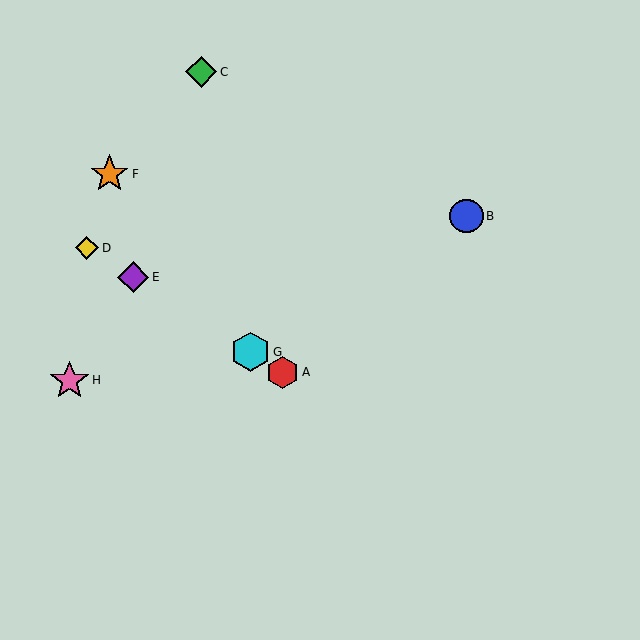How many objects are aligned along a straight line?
4 objects (A, D, E, G) are aligned along a straight line.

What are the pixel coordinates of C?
Object C is at (201, 72).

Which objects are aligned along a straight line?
Objects A, D, E, G are aligned along a straight line.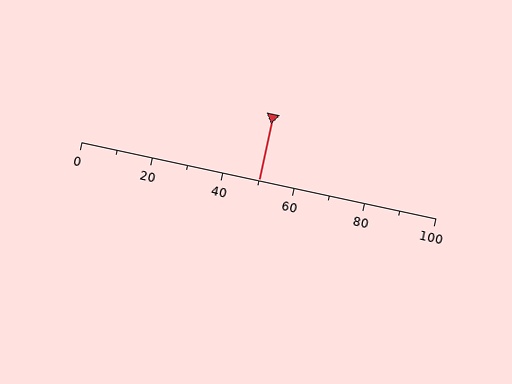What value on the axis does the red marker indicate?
The marker indicates approximately 50.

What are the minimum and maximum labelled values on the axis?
The axis runs from 0 to 100.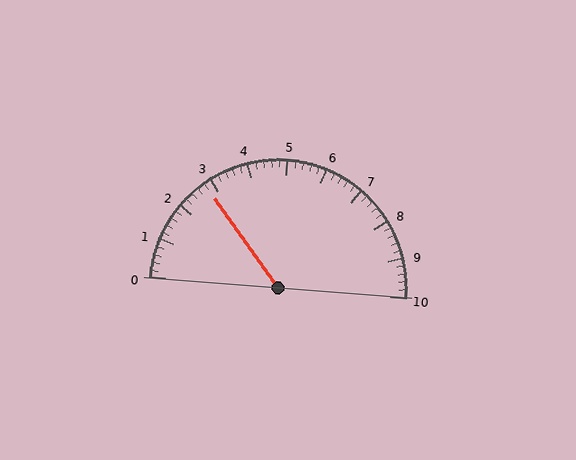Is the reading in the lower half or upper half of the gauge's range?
The reading is in the lower half of the range (0 to 10).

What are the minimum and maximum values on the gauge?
The gauge ranges from 0 to 10.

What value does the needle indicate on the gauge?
The needle indicates approximately 2.8.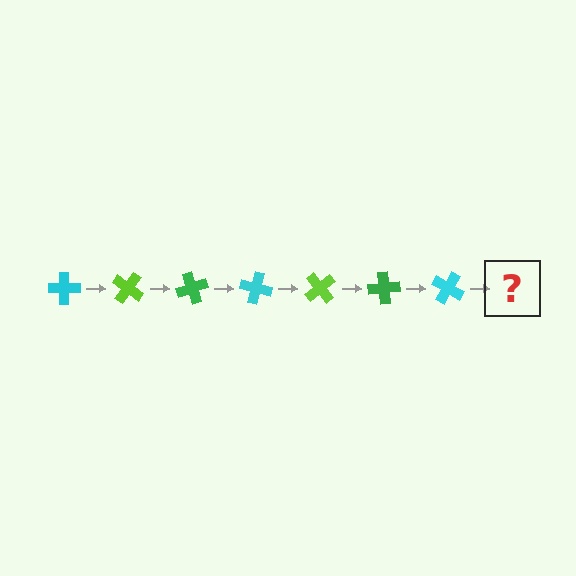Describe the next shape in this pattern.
It should be a lime cross, rotated 245 degrees from the start.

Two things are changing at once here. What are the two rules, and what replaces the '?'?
The two rules are that it rotates 35 degrees each step and the color cycles through cyan, lime, and green. The '?' should be a lime cross, rotated 245 degrees from the start.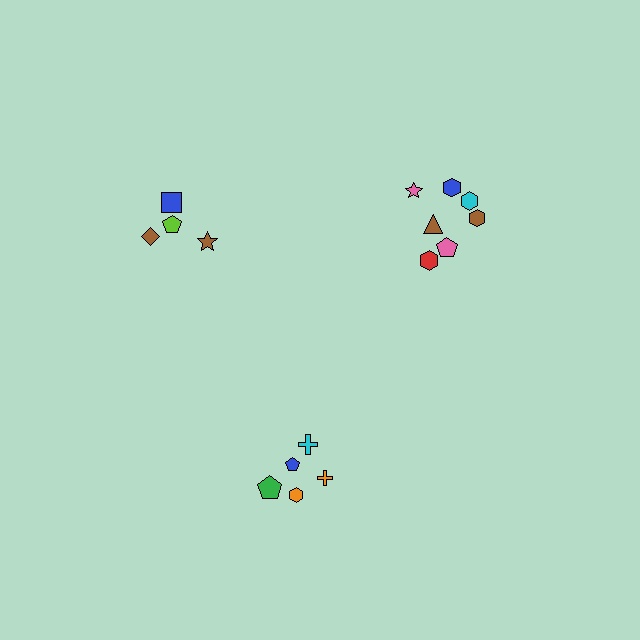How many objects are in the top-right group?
There are 7 objects.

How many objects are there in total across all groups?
There are 16 objects.